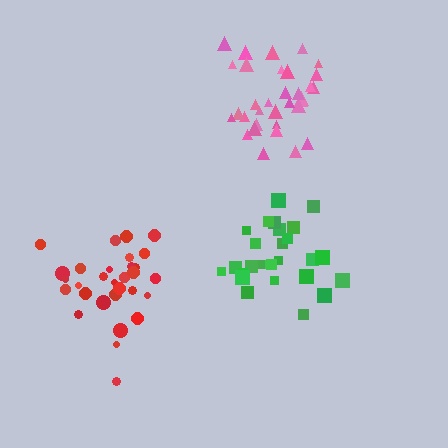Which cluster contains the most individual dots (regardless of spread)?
Pink (34).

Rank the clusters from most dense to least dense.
pink, green, red.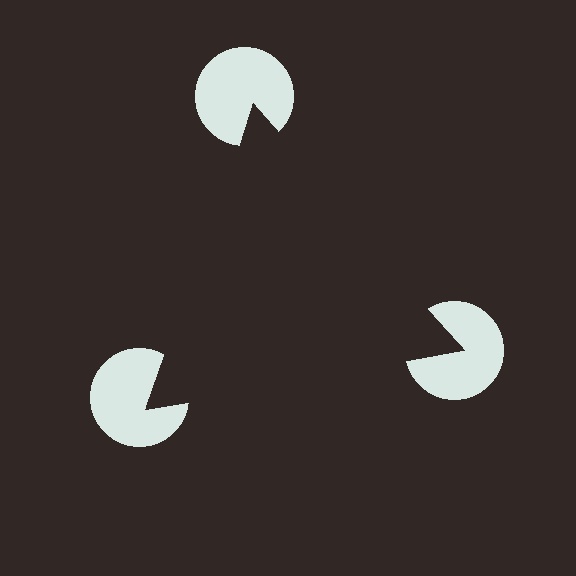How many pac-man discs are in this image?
There are 3 — one at each vertex of the illusory triangle.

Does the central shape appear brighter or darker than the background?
It typically appears slightly darker than the background, even though no actual brightness change is drawn.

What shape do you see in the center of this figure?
An illusory triangle — its edges are inferred from the aligned wedge cuts in the pac-man discs, not physically drawn.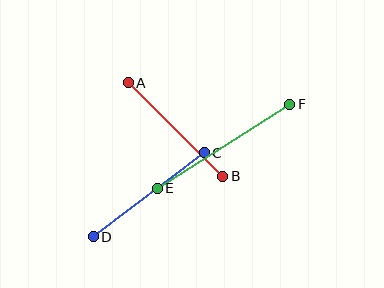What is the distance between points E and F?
The distance is approximately 157 pixels.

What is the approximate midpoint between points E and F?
The midpoint is at approximately (224, 146) pixels.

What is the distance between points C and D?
The distance is approximately 139 pixels.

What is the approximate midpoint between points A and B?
The midpoint is at approximately (175, 130) pixels.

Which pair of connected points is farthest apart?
Points E and F are farthest apart.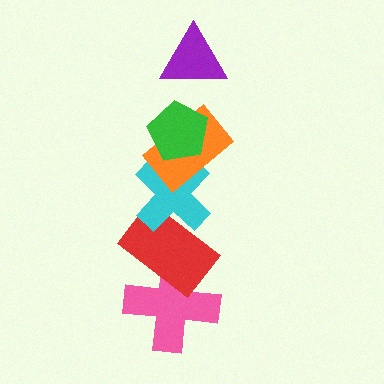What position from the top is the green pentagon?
The green pentagon is 2nd from the top.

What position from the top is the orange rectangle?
The orange rectangle is 3rd from the top.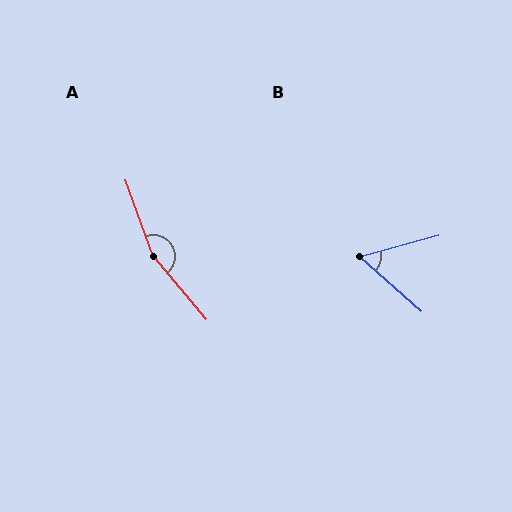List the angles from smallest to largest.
B (57°), A (160°).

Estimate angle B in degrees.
Approximately 57 degrees.